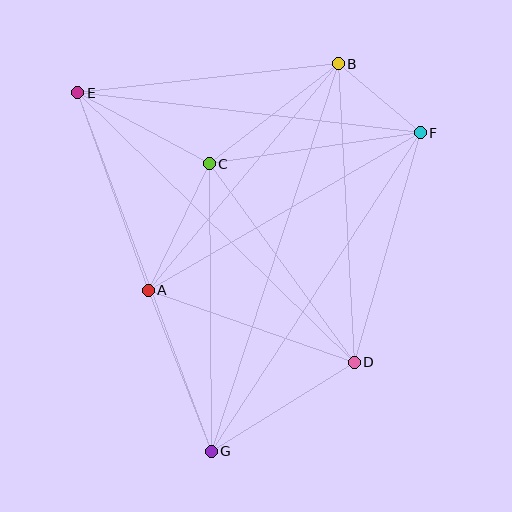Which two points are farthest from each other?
Points B and G are farthest from each other.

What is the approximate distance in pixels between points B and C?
The distance between B and C is approximately 163 pixels.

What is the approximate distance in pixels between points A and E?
The distance between A and E is approximately 210 pixels.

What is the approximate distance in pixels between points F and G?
The distance between F and G is approximately 381 pixels.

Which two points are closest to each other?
Points B and F are closest to each other.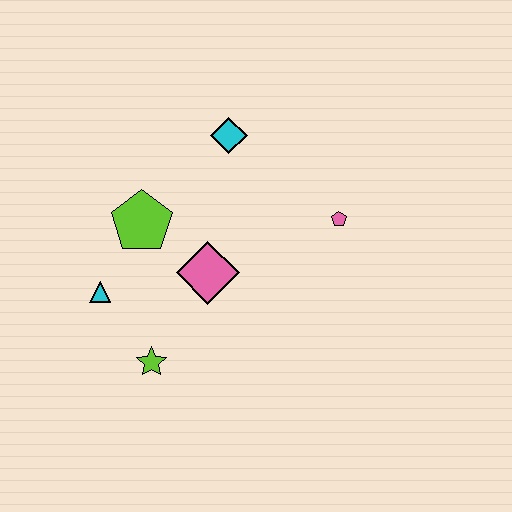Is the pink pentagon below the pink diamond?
No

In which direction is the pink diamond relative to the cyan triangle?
The pink diamond is to the right of the cyan triangle.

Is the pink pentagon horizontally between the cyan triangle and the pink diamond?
No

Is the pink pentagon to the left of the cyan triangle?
No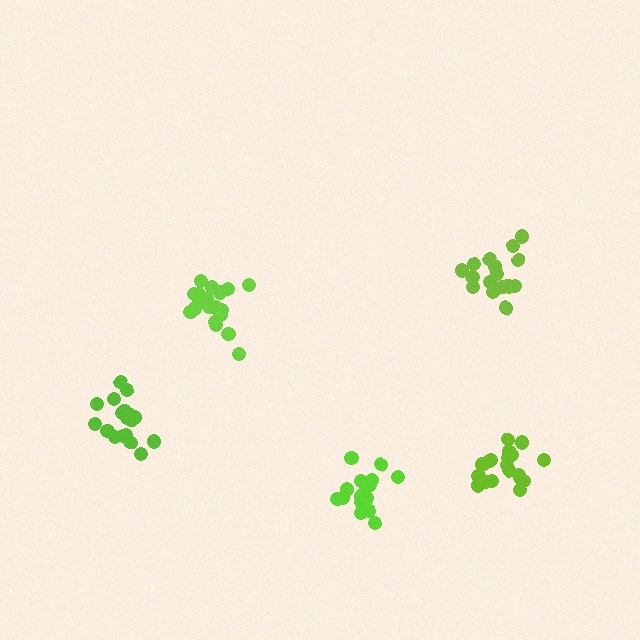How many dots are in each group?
Group 1: 19 dots, Group 2: 17 dots, Group 3: 20 dots, Group 4: 20 dots, Group 5: 18 dots (94 total).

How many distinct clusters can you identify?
There are 5 distinct clusters.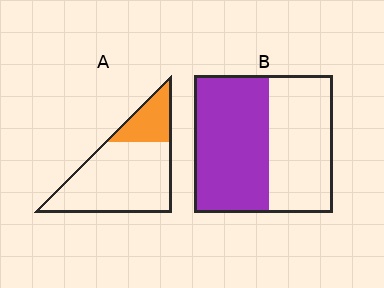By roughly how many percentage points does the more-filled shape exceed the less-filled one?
By roughly 30 percentage points (B over A).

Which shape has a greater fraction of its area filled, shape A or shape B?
Shape B.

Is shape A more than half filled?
No.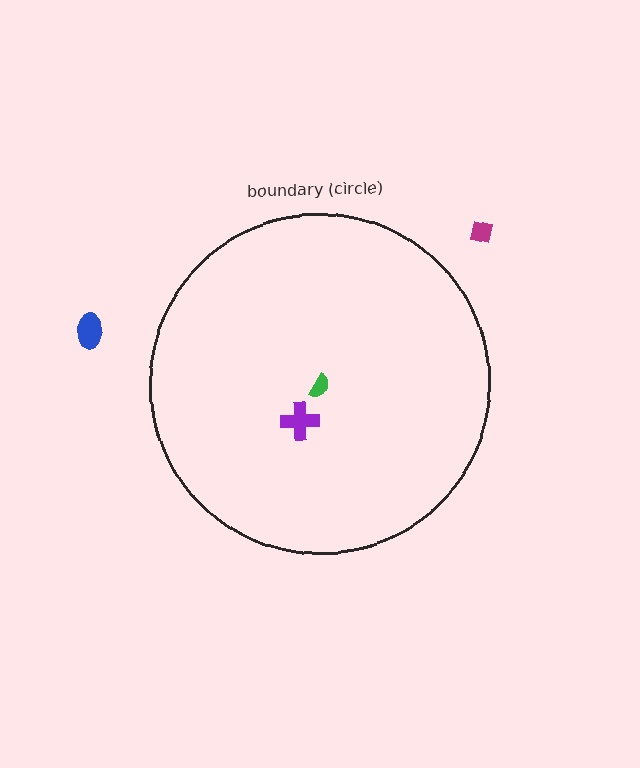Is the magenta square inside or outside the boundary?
Outside.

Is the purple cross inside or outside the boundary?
Inside.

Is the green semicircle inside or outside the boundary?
Inside.